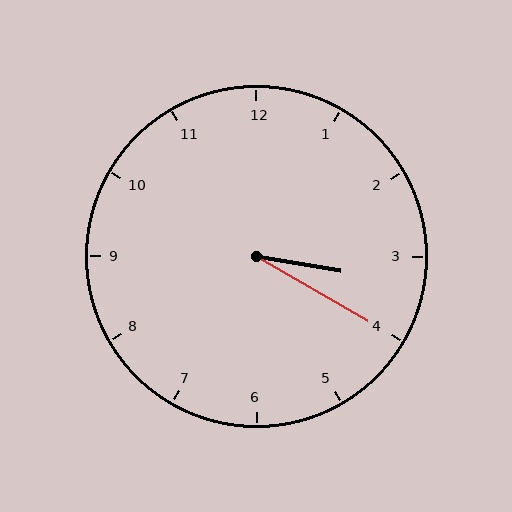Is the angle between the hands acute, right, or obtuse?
It is acute.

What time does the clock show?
3:20.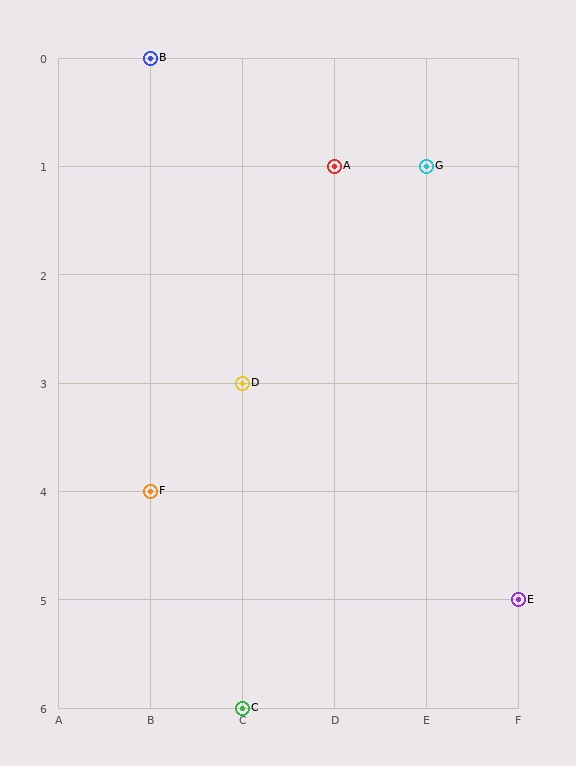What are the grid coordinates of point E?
Point E is at grid coordinates (F, 5).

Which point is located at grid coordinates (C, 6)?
Point C is at (C, 6).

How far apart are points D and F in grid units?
Points D and F are 1 column and 1 row apart (about 1.4 grid units diagonally).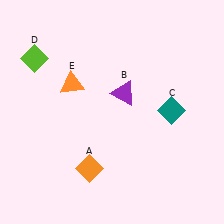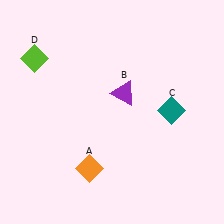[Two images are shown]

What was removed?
The orange triangle (E) was removed in Image 2.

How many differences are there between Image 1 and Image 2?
There is 1 difference between the two images.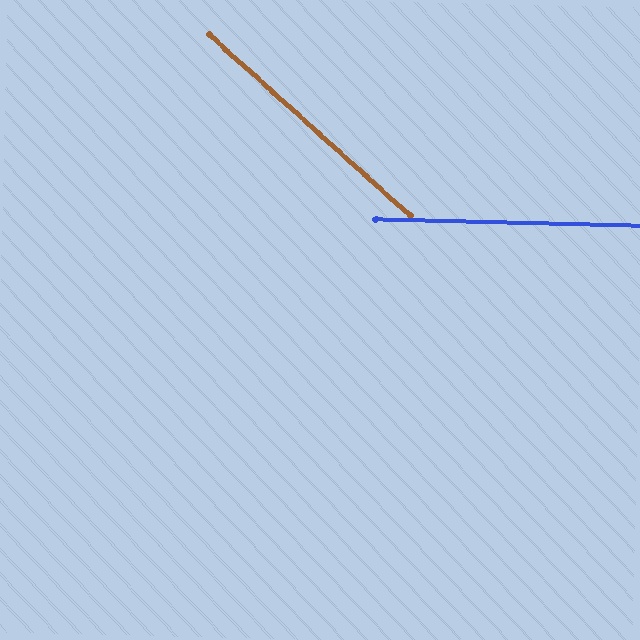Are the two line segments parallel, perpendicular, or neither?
Neither parallel nor perpendicular — they differ by about 41°.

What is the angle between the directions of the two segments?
Approximately 41 degrees.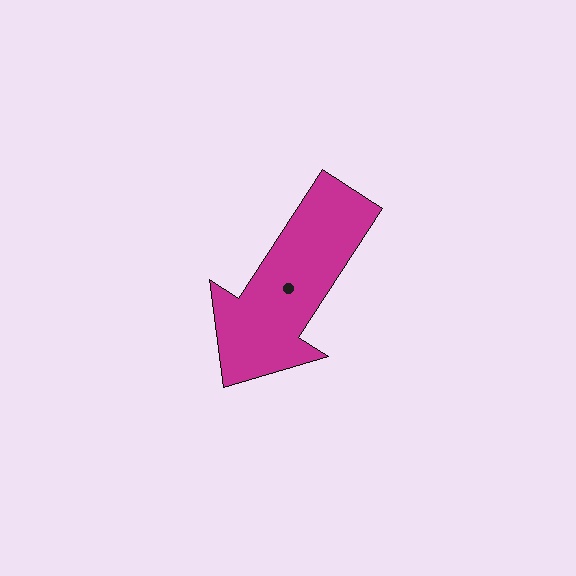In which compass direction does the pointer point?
Southwest.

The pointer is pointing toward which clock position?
Roughly 7 o'clock.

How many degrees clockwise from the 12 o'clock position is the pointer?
Approximately 213 degrees.